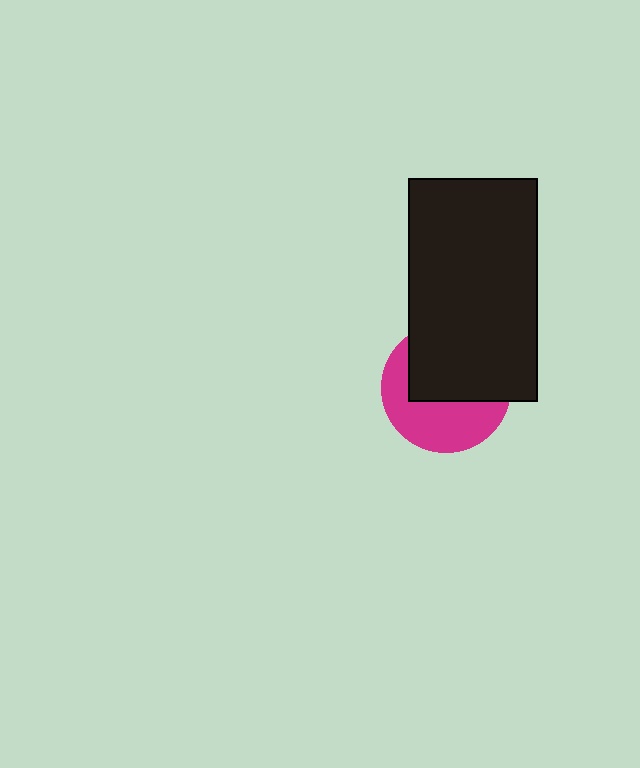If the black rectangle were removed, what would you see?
You would see the complete magenta circle.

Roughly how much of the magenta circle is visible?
About half of it is visible (roughly 47%).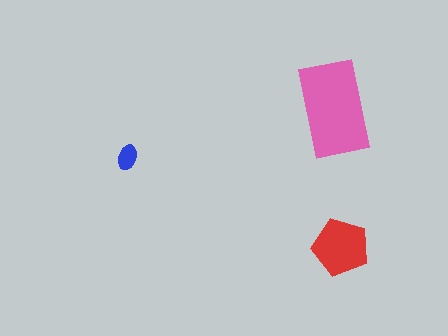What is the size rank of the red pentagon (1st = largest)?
2nd.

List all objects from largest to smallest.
The pink rectangle, the red pentagon, the blue ellipse.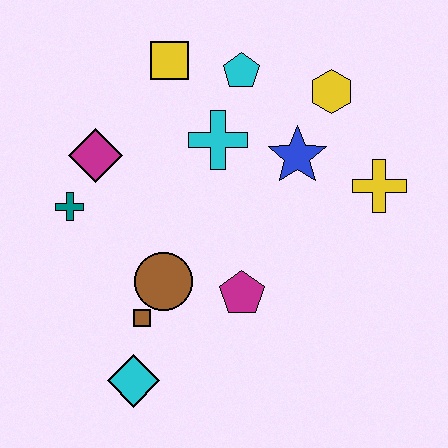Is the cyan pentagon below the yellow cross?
No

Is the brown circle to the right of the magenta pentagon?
No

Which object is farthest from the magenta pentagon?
The yellow square is farthest from the magenta pentagon.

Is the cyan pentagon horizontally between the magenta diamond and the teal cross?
No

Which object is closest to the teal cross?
The magenta diamond is closest to the teal cross.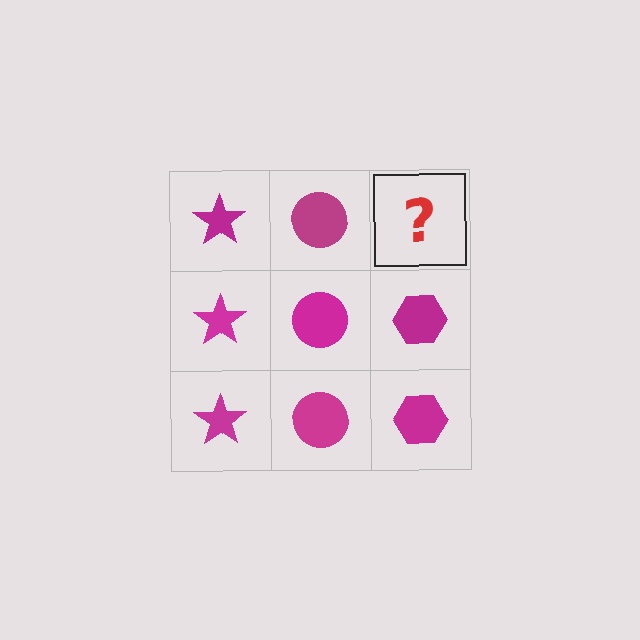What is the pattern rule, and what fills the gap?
The rule is that each column has a consistent shape. The gap should be filled with a magenta hexagon.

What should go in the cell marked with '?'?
The missing cell should contain a magenta hexagon.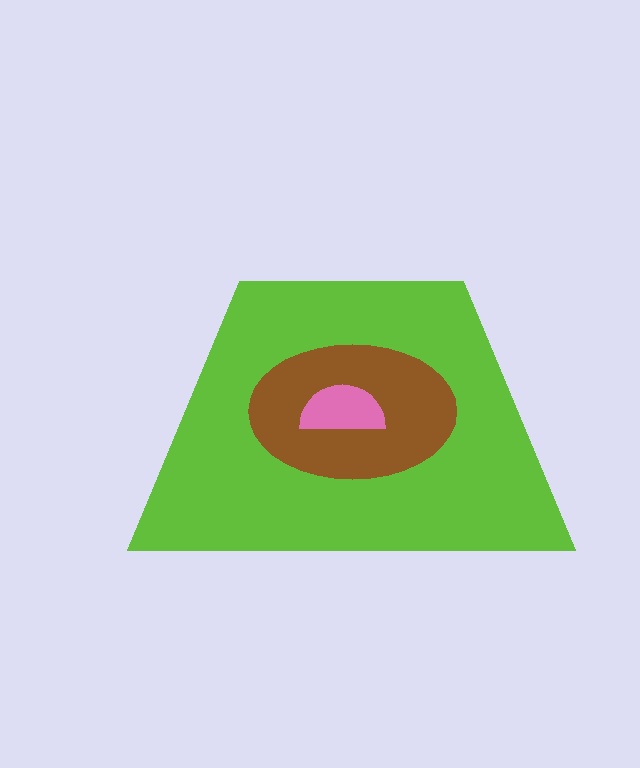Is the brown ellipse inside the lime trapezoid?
Yes.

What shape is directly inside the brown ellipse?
The pink semicircle.